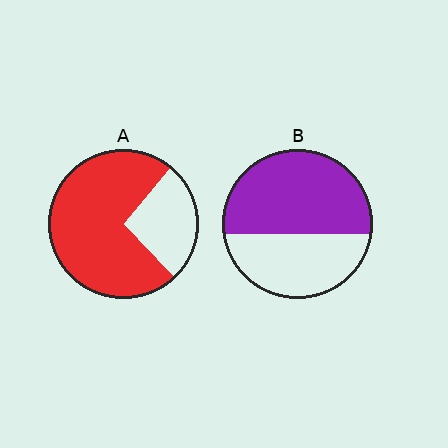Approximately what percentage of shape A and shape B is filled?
A is approximately 75% and B is approximately 60%.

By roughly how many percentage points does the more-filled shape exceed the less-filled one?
By roughly 15 percentage points (A over B).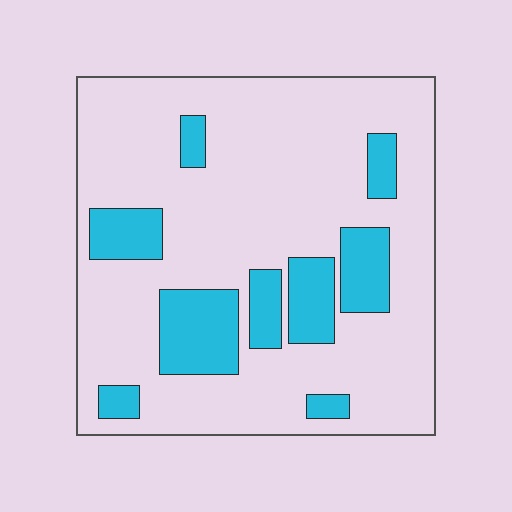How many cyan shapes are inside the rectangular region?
9.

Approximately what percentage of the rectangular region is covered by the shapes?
Approximately 20%.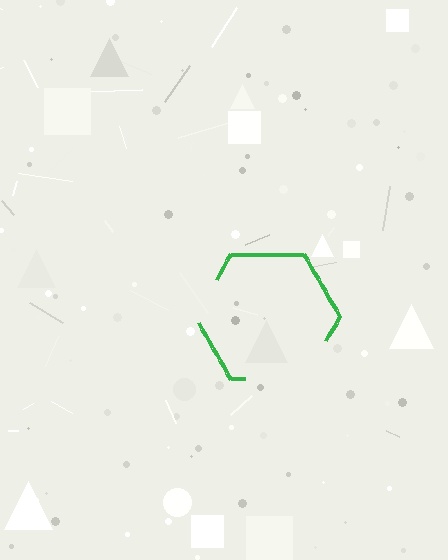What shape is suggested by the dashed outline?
The dashed outline suggests a hexagon.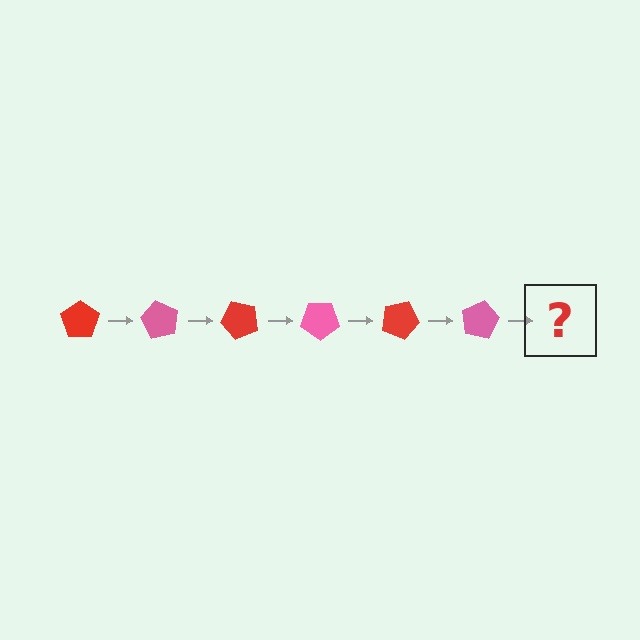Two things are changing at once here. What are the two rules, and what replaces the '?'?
The two rules are that it rotates 60 degrees each step and the color cycles through red and pink. The '?' should be a red pentagon, rotated 360 degrees from the start.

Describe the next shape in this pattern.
It should be a red pentagon, rotated 360 degrees from the start.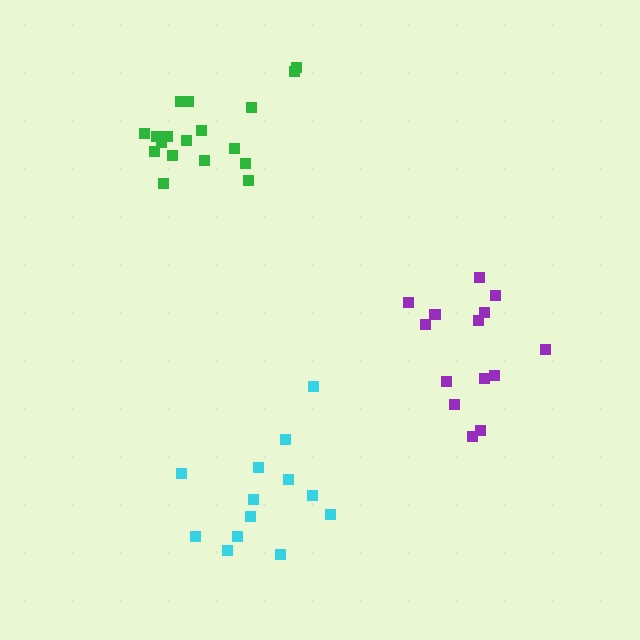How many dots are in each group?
Group 1: 14 dots, Group 2: 18 dots, Group 3: 13 dots (45 total).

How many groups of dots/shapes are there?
There are 3 groups.